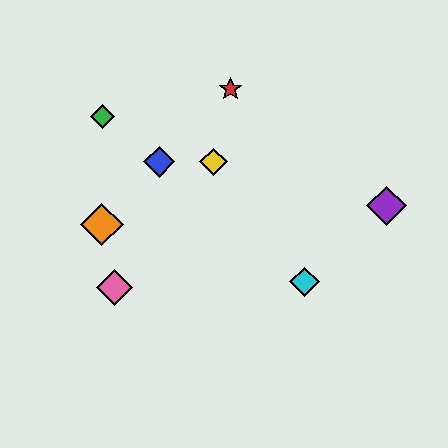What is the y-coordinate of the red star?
The red star is at y≈89.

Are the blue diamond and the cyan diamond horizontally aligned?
No, the blue diamond is at y≈162 and the cyan diamond is at y≈282.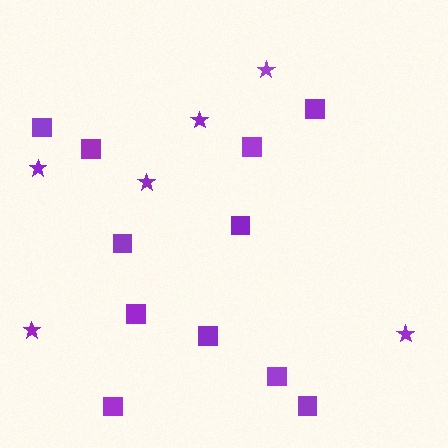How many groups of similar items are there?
There are 2 groups: one group of squares (11) and one group of stars (6).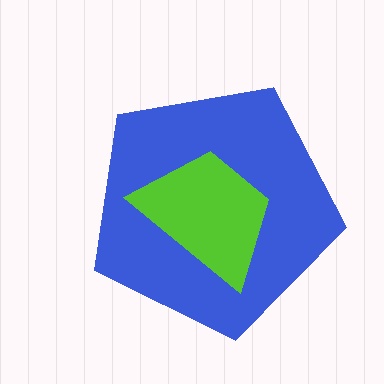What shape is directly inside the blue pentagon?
The lime trapezoid.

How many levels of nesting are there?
2.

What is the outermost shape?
The blue pentagon.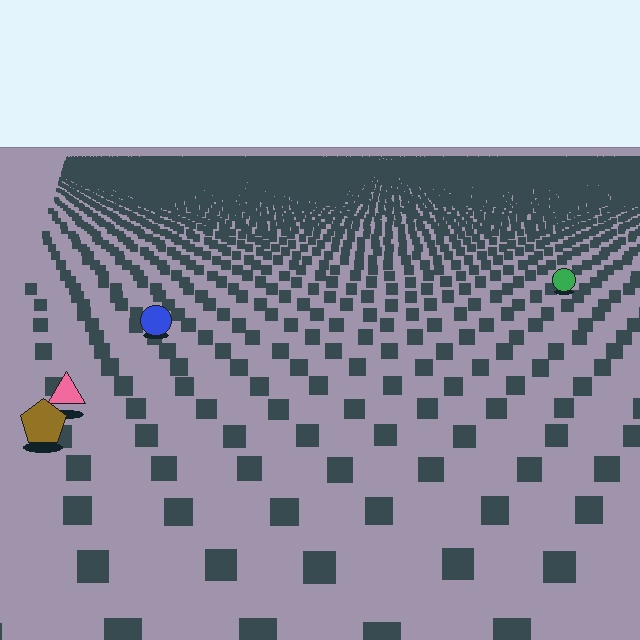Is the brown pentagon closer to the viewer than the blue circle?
Yes. The brown pentagon is closer — you can tell from the texture gradient: the ground texture is coarser near it.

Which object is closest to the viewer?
The brown pentagon is closest. The texture marks near it are larger and more spread out.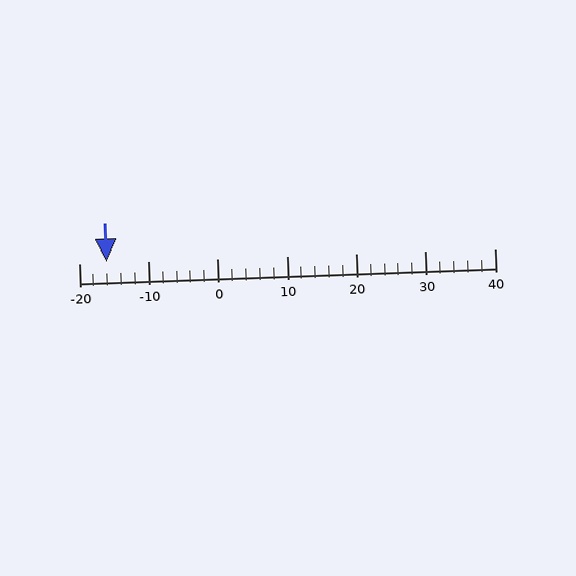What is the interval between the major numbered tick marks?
The major tick marks are spaced 10 units apart.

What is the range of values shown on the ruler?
The ruler shows values from -20 to 40.